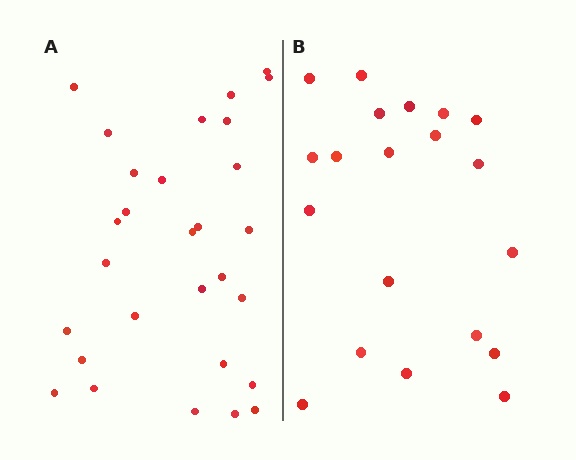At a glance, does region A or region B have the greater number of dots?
Region A (the left region) has more dots.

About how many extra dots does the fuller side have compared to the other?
Region A has roughly 8 or so more dots than region B.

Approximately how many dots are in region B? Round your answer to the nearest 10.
About 20 dots.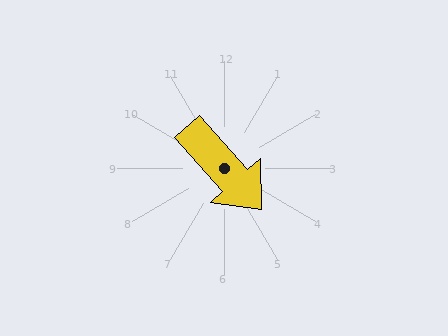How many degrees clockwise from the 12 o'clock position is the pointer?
Approximately 138 degrees.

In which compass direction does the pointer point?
Southeast.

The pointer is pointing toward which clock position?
Roughly 5 o'clock.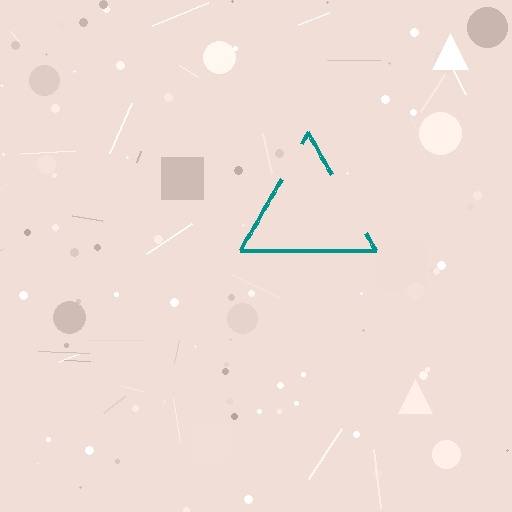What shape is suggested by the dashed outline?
The dashed outline suggests a triangle.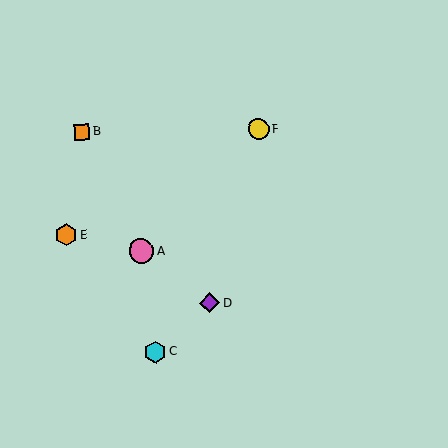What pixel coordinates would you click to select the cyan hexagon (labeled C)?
Click at (156, 352) to select the cyan hexagon C.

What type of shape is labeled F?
Shape F is a yellow circle.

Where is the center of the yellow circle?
The center of the yellow circle is at (258, 129).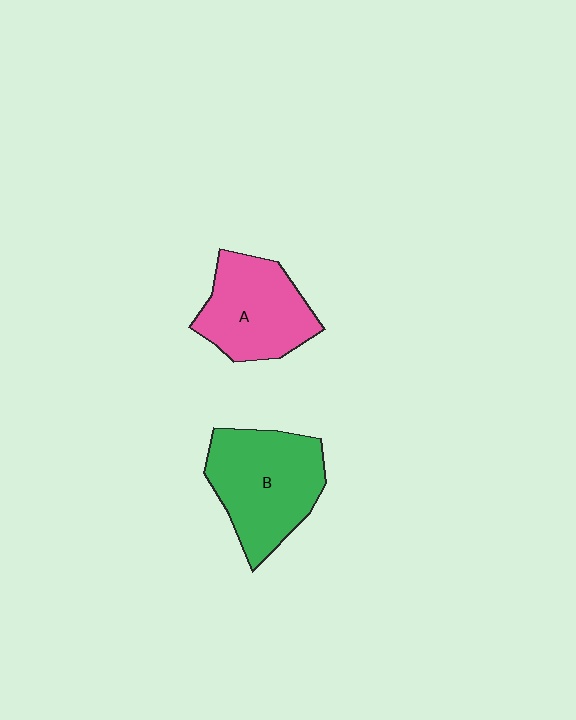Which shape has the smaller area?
Shape A (pink).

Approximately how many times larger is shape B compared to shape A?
Approximately 1.2 times.